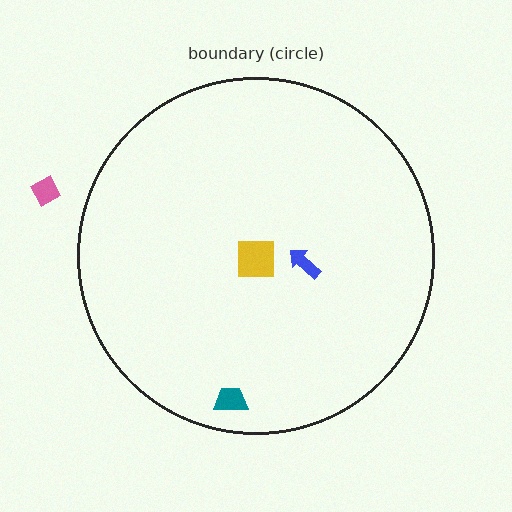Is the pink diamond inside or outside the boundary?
Outside.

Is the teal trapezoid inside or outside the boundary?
Inside.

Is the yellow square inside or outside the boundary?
Inside.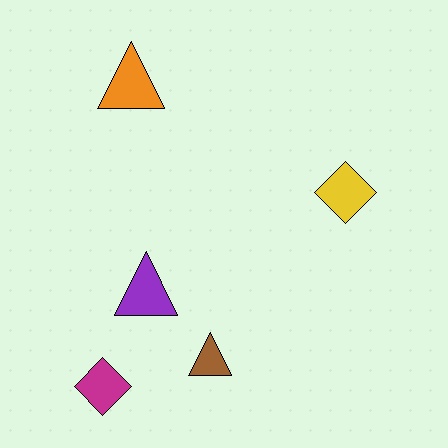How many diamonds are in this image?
There are 2 diamonds.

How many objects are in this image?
There are 5 objects.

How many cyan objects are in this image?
There are no cyan objects.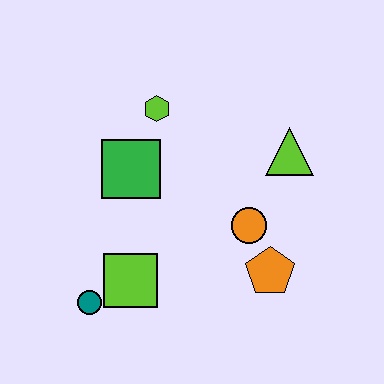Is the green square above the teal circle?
Yes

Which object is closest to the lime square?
The teal circle is closest to the lime square.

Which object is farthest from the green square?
The orange pentagon is farthest from the green square.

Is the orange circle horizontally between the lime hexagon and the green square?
No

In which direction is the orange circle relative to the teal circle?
The orange circle is to the right of the teal circle.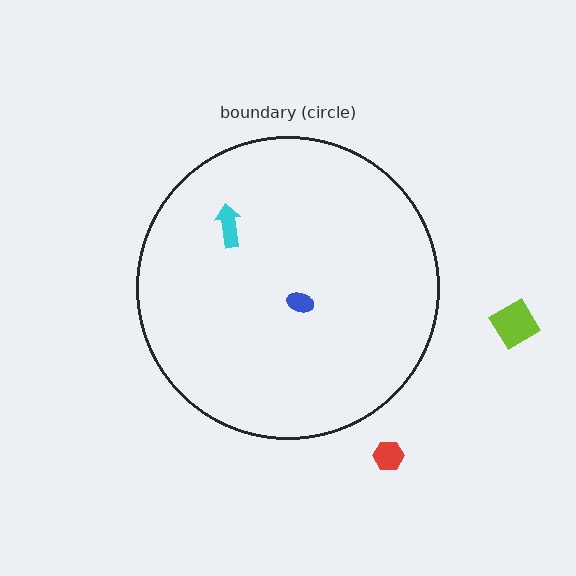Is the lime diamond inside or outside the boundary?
Outside.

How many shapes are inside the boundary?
2 inside, 2 outside.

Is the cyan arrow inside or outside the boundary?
Inside.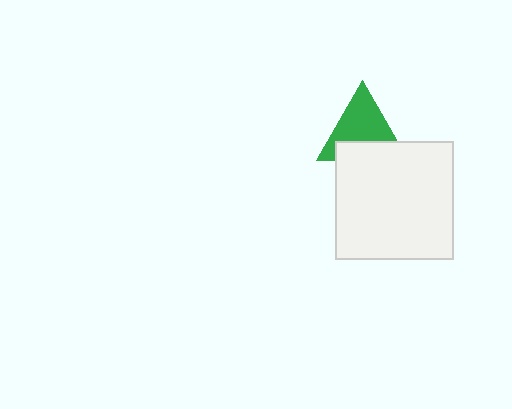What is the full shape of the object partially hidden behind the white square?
The partially hidden object is a green triangle.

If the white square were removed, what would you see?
You would see the complete green triangle.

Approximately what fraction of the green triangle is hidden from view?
Roughly 36% of the green triangle is hidden behind the white square.